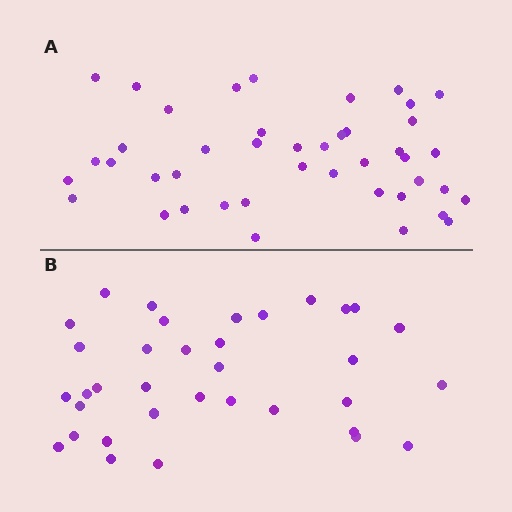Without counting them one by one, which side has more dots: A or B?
Region A (the top region) has more dots.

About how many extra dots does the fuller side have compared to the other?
Region A has roughly 8 or so more dots than region B.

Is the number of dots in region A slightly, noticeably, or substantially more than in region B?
Region A has only slightly more — the two regions are fairly close. The ratio is roughly 1.2 to 1.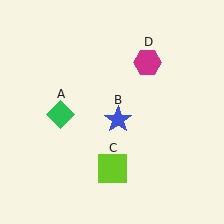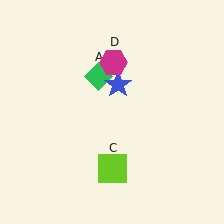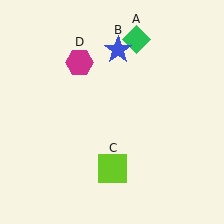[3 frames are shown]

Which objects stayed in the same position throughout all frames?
Lime square (object C) remained stationary.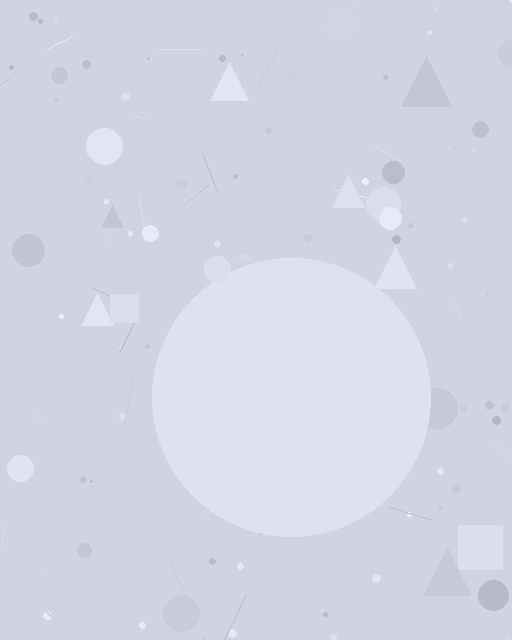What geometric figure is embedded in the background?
A circle is embedded in the background.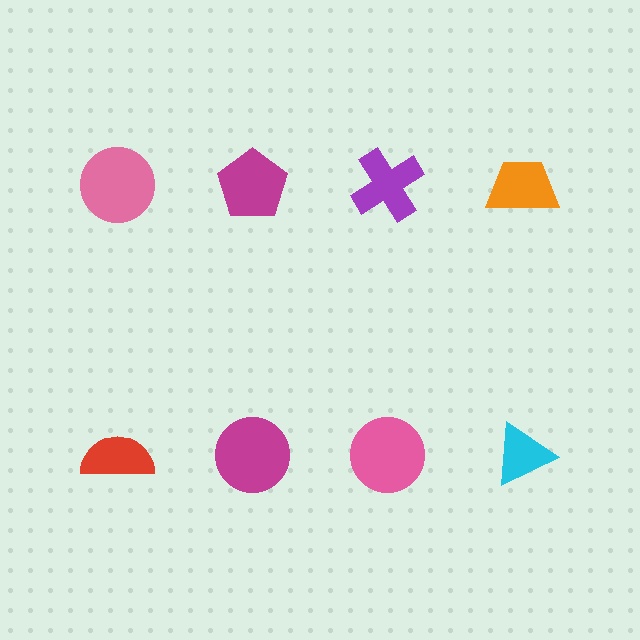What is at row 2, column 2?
A magenta circle.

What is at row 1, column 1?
A pink circle.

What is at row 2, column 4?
A cyan triangle.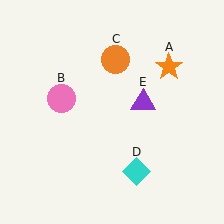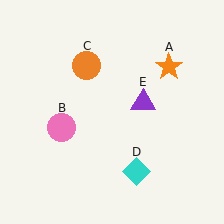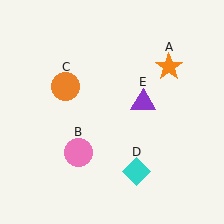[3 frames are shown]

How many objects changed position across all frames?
2 objects changed position: pink circle (object B), orange circle (object C).